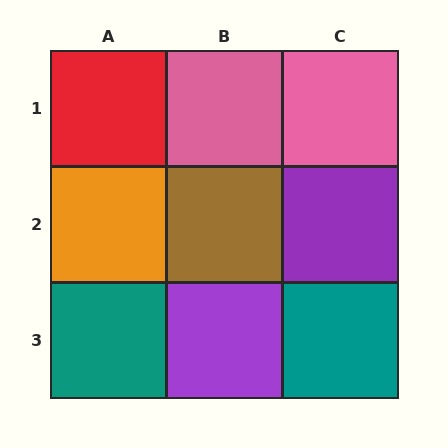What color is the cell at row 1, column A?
Red.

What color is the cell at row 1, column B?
Pink.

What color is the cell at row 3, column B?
Purple.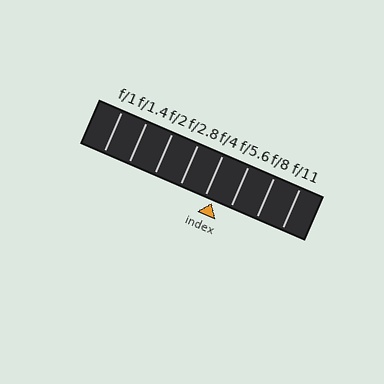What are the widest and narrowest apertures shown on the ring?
The widest aperture shown is f/1 and the narrowest is f/11.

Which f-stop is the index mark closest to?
The index mark is closest to f/4.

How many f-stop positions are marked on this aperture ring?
There are 8 f-stop positions marked.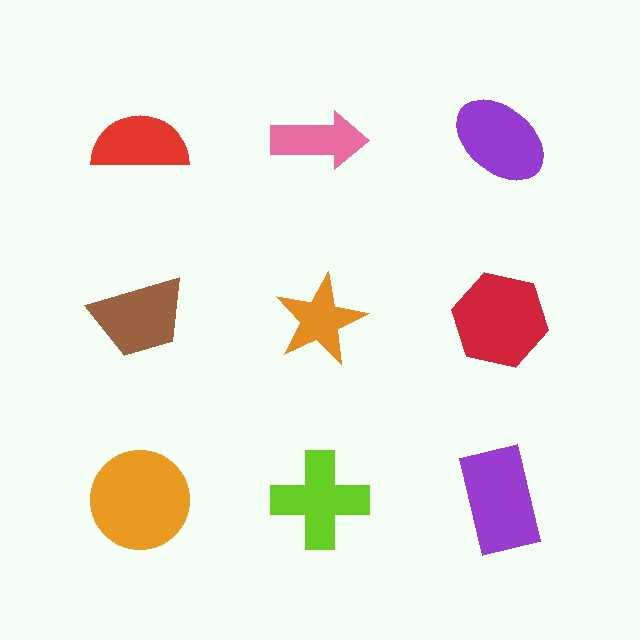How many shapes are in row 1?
3 shapes.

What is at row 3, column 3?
A purple rectangle.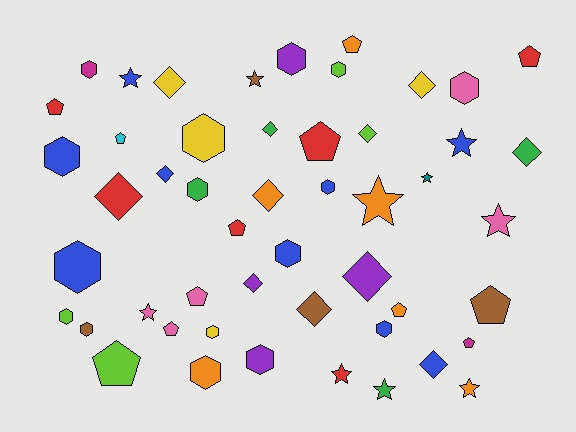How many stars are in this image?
There are 10 stars.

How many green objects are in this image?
There are 4 green objects.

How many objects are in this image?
There are 50 objects.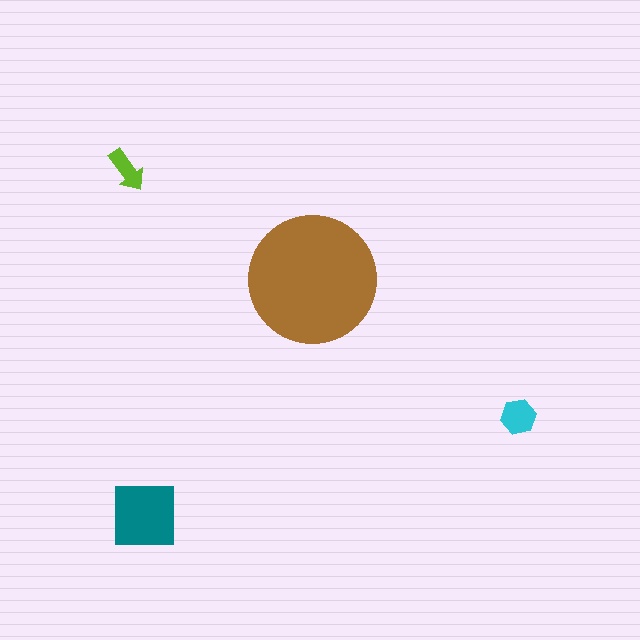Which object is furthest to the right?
The cyan hexagon is rightmost.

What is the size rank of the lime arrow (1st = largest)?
4th.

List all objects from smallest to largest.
The lime arrow, the cyan hexagon, the teal square, the brown circle.